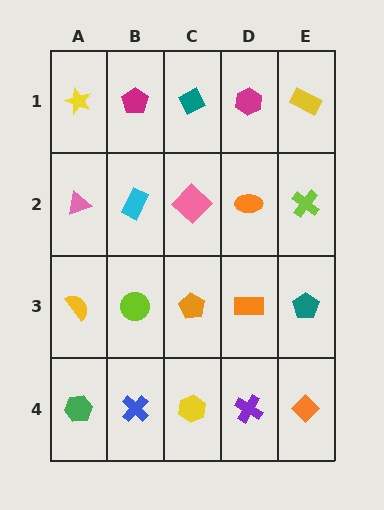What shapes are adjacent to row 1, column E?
A lime cross (row 2, column E), a magenta hexagon (row 1, column D).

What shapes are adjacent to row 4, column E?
A teal pentagon (row 3, column E), a purple cross (row 4, column D).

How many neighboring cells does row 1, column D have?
3.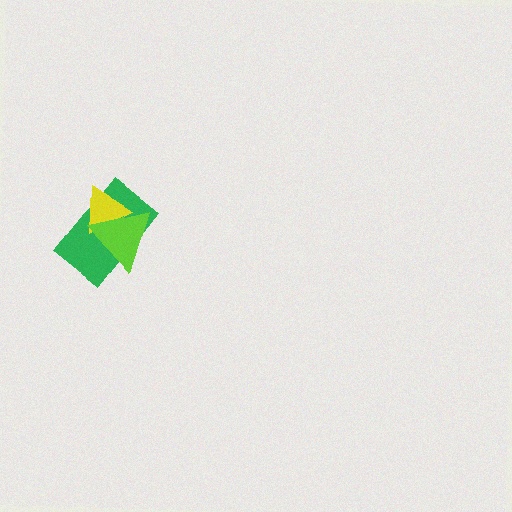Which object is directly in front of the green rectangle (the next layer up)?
The yellow triangle is directly in front of the green rectangle.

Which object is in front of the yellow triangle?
The lime triangle is in front of the yellow triangle.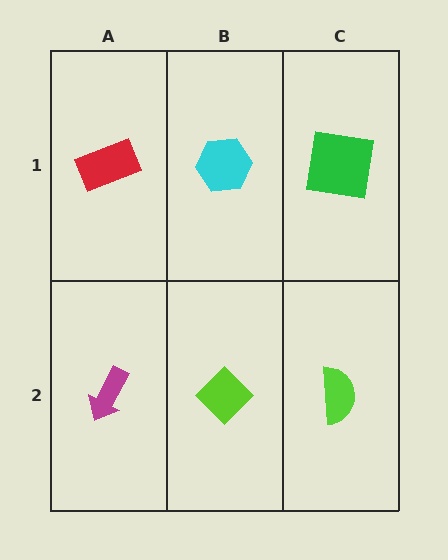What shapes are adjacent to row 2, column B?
A cyan hexagon (row 1, column B), a magenta arrow (row 2, column A), a lime semicircle (row 2, column C).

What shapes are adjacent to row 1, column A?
A magenta arrow (row 2, column A), a cyan hexagon (row 1, column B).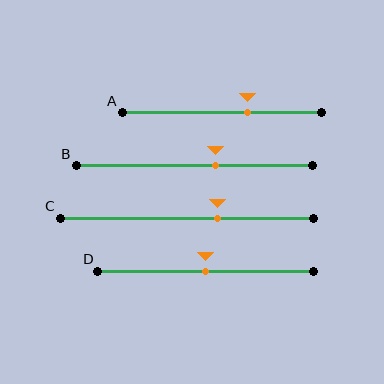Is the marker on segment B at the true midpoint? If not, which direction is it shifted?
No, the marker on segment B is shifted to the right by about 9% of the segment length.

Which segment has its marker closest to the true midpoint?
Segment D has its marker closest to the true midpoint.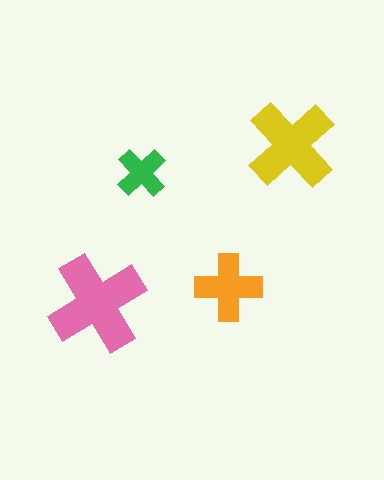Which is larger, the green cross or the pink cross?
The pink one.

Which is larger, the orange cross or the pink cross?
The pink one.